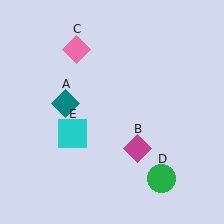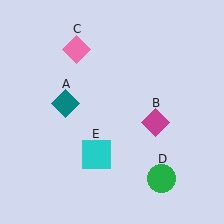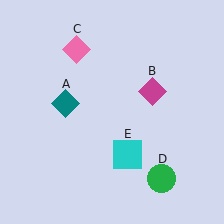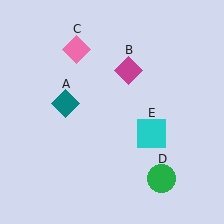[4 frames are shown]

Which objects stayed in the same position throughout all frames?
Teal diamond (object A) and pink diamond (object C) and green circle (object D) remained stationary.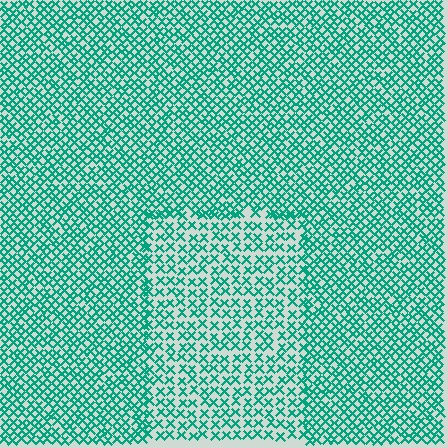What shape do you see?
I see a rectangle.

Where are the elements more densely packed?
The elements are more densely packed outside the rectangle boundary.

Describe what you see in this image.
The image contains small teal elements arranged at two different densities. A rectangle-shaped region is visible where the elements are less densely packed than the surrounding area.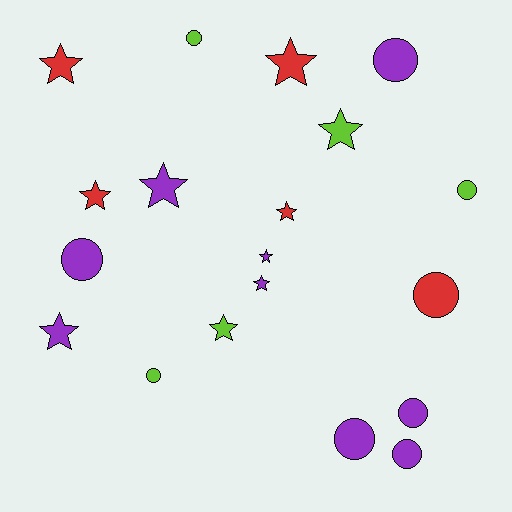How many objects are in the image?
There are 19 objects.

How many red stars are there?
There are 4 red stars.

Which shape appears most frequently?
Star, with 10 objects.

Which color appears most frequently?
Purple, with 9 objects.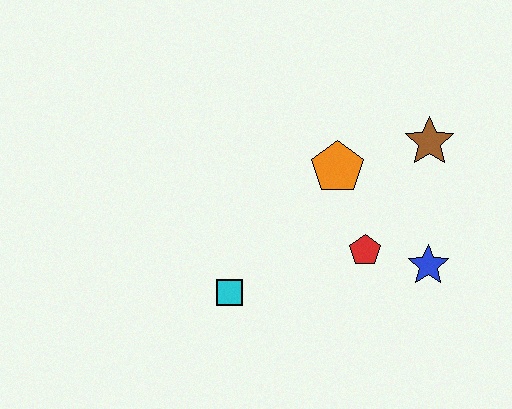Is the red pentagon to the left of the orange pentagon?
No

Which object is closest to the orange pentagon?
The red pentagon is closest to the orange pentagon.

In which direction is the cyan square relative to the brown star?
The cyan square is to the left of the brown star.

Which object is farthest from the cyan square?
The brown star is farthest from the cyan square.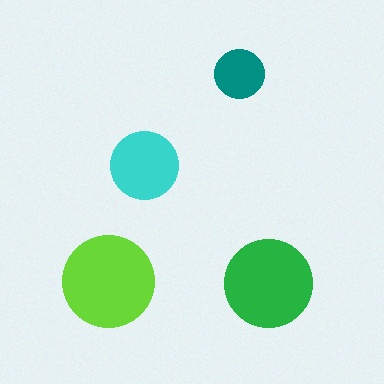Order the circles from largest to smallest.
the lime one, the green one, the cyan one, the teal one.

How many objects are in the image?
There are 4 objects in the image.